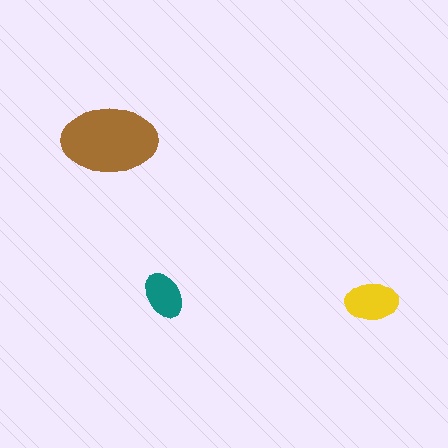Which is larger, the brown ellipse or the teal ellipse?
The brown one.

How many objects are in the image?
There are 3 objects in the image.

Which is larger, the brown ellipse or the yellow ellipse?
The brown one.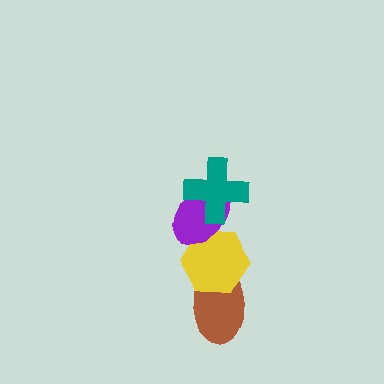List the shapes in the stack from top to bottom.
From top to bottom: the teal cross, the purple ellipse, the yellow hexagon, the brown ellipse.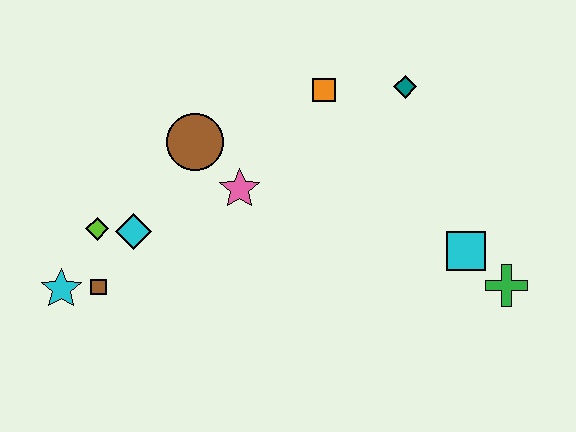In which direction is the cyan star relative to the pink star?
The cyan star is to the left of the pink star.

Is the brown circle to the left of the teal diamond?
Yes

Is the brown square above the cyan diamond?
No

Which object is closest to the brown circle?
The pink star is closest to the brown circle.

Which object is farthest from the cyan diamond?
The green cross is farthest from the cyan diamond.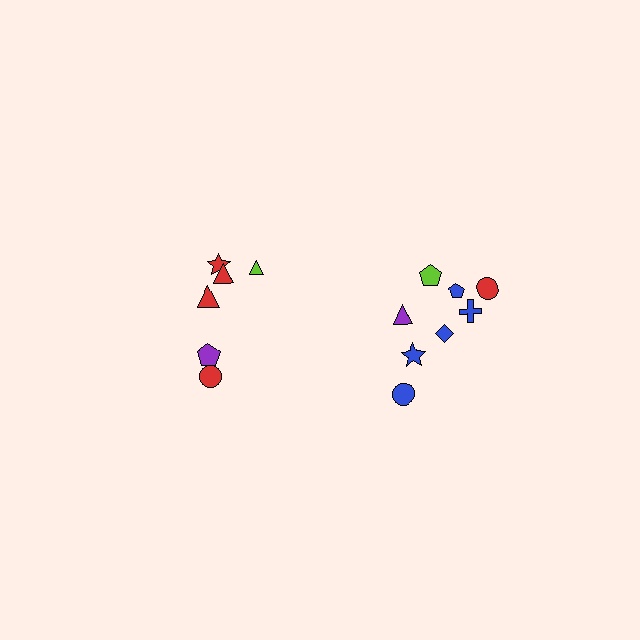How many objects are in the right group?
There are 8 objects.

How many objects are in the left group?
There are 6 objects.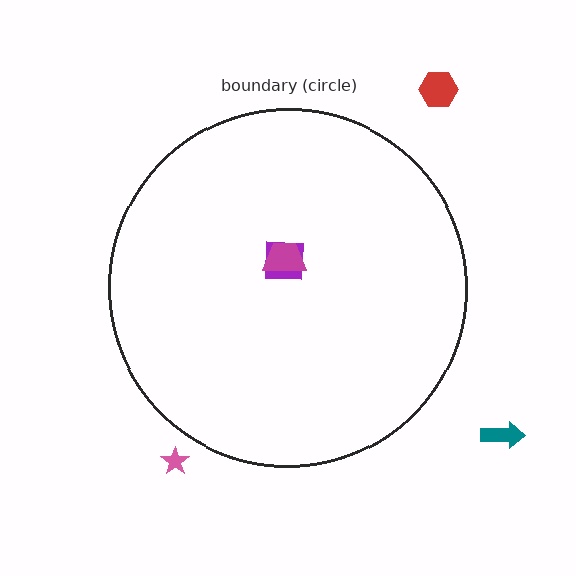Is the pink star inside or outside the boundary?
Outside.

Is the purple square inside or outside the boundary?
Inside.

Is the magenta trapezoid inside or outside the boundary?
Inside.